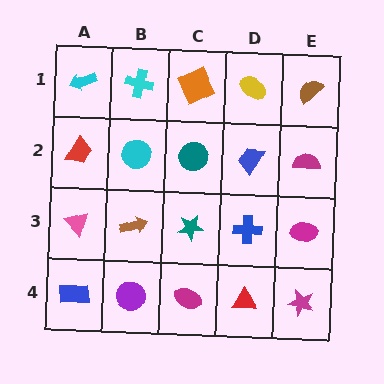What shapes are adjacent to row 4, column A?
A pink triangle (row 3, column A), a purple circle (row 4, column B).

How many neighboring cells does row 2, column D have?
4.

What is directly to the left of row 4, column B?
A blue rectangle.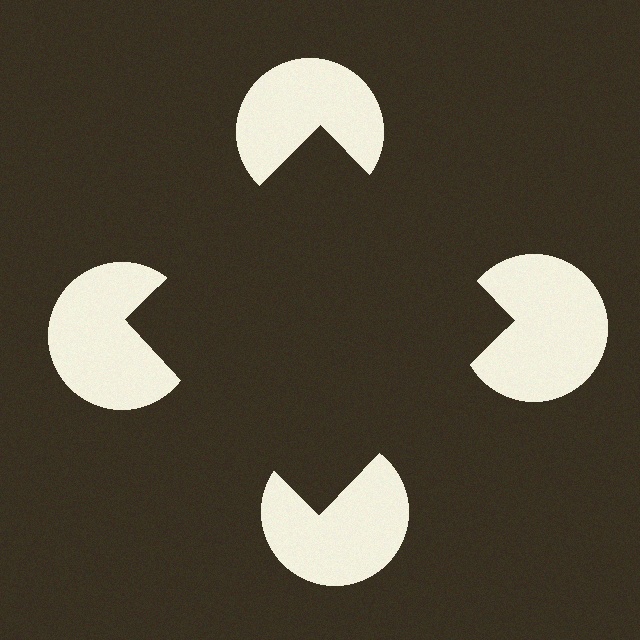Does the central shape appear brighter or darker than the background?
It typically appears slightly darker than the background, even though no actual brightness change is drawn.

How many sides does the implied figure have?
4 sides.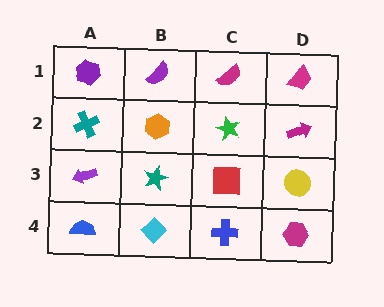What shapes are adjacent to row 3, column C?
A green star (row 2, column C), a blue cross (row 4, column C), a teal star (row 3, column B), a yellow circle (row 3, column D).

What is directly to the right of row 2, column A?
An orange hexagon.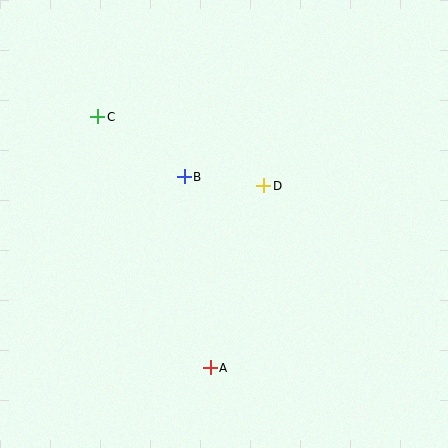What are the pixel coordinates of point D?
Point D is at (264, 186).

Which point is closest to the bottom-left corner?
Point A is closest to the bottom-left corner.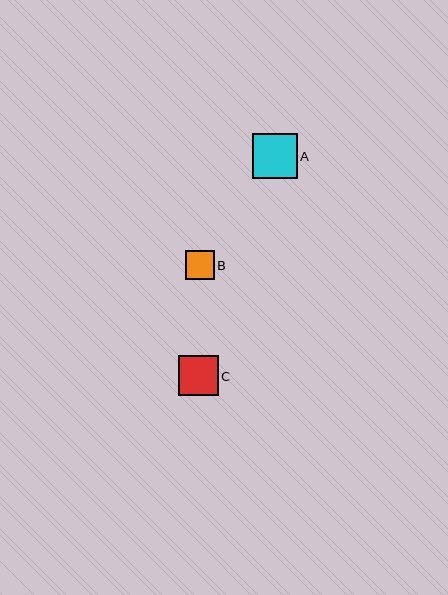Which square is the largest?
Square A is the largest with a size of approximately 45 pixels.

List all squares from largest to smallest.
From largest to smallest: A, C, B.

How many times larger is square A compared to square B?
Square A is approximately 1.6 times the size of square B.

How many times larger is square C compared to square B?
Square C is approximately 1.4 times the size of square B.